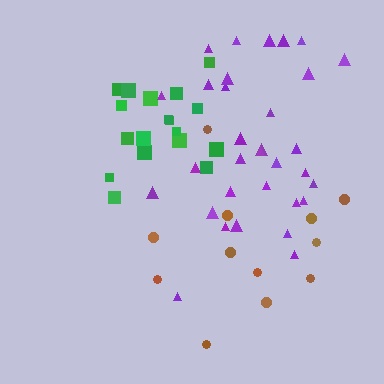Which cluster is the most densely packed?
Green.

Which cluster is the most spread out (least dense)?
Brown.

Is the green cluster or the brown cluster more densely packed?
Green.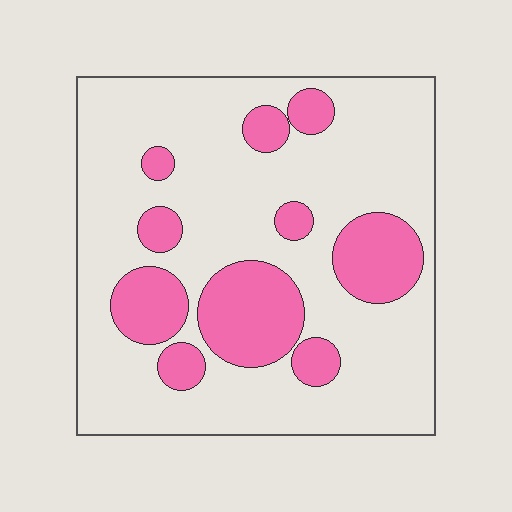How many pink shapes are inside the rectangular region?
10.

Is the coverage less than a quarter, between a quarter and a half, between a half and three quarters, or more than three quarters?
Less than a quarter.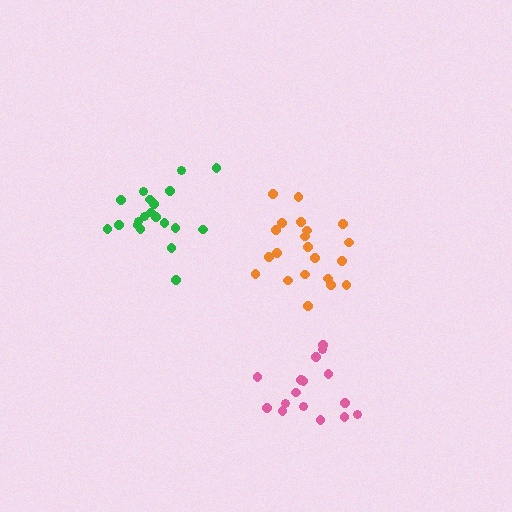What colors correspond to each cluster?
The clusters are colored: orange, green, pink.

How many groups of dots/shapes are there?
There are 3 groups.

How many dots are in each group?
Group 1: 21 dots, Group 2: 20 dots, Group 3: 16 dots (57 total).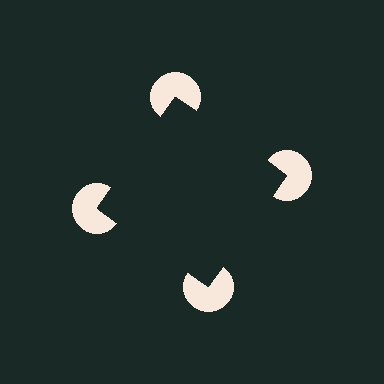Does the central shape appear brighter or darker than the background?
It typically appears slightly darker than the background, even though no actual brightness change is drawn.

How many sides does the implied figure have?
4 sides.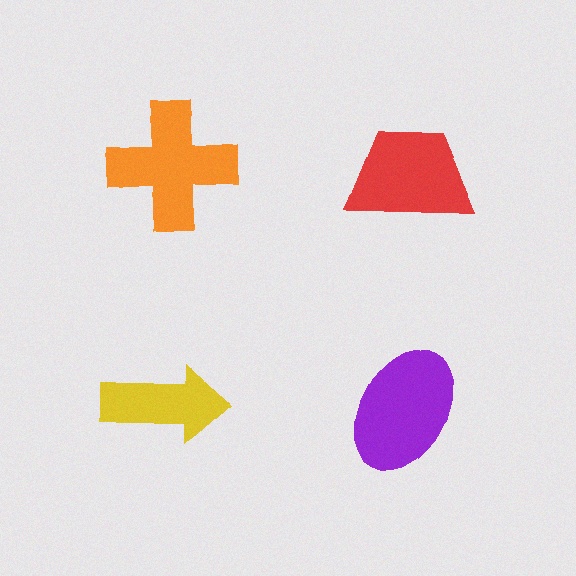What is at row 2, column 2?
A purple ellipse.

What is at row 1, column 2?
A red trapezoid.